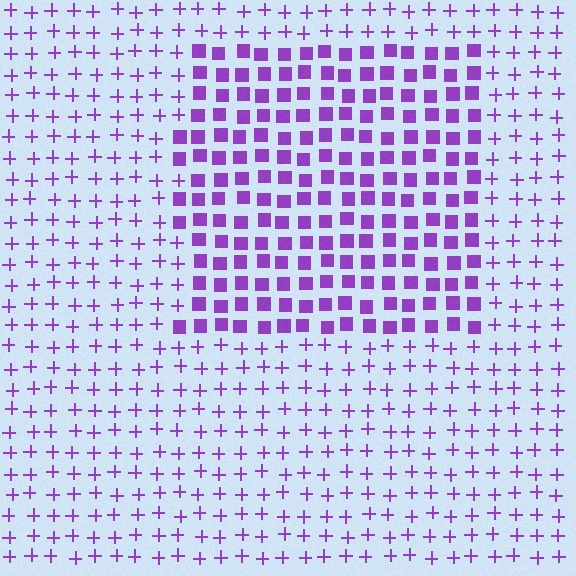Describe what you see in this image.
The image is filled with small purple elements arranged in a uniform grid. A rectangle-shaped region contains squares, while the surrounding area contains plus signs. The boundary is defined purely by the change in element shape.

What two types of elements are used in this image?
The image uses squares inside the rectangle region and plus signs outside it.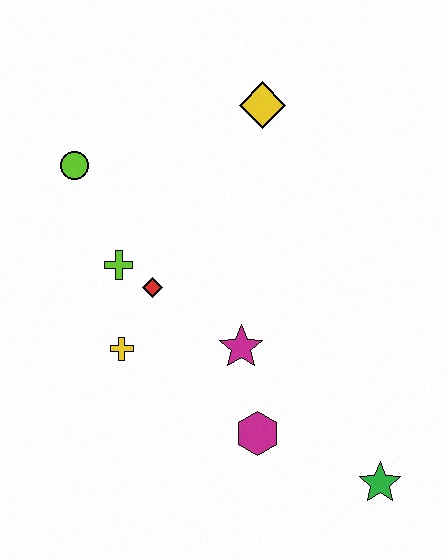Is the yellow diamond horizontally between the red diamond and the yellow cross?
No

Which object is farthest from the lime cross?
The green star is farthest from the lime cross.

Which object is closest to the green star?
The magenta hexagon is closest to the green star.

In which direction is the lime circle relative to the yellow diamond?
The lime circle is to the left of the yellow diamond.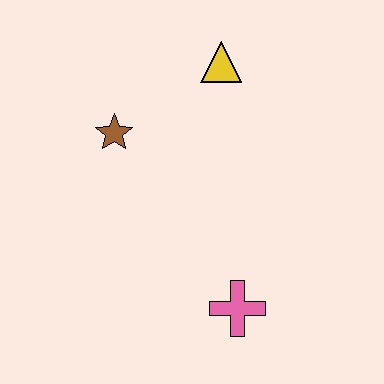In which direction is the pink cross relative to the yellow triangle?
The pink cross is below the yellow triangle.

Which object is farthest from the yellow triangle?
The pink cross is farthest from the yellow triangle.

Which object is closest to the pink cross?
The brown star is closest to the pink cross.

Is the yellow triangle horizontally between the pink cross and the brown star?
Yes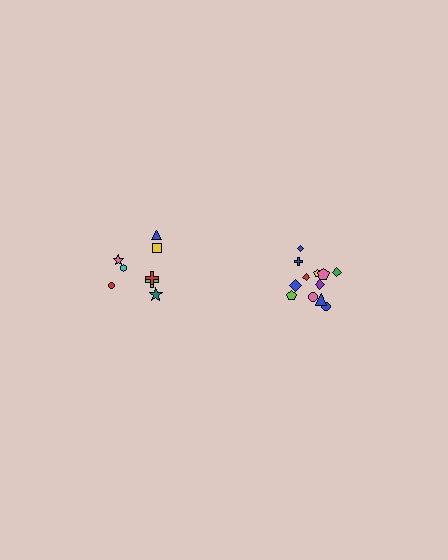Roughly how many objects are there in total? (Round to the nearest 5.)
Roughly 20 objects in total.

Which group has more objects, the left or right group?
The right group.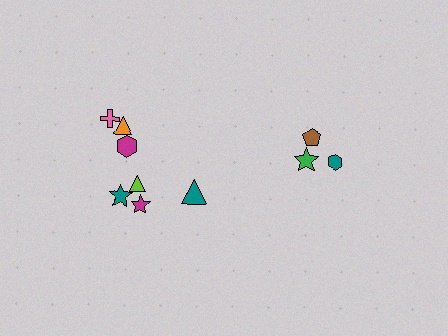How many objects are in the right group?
There are 3 objects.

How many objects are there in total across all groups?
There are 10 objects.